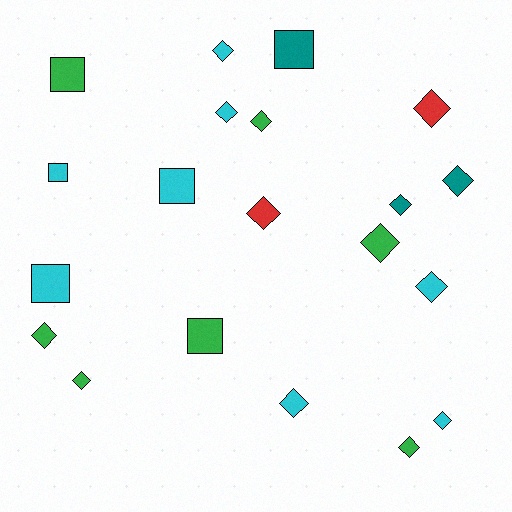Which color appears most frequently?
Cyan, with 8 objects.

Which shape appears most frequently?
Diamond, with 14 objects.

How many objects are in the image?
There are 20 objects.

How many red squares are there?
There are no red squares.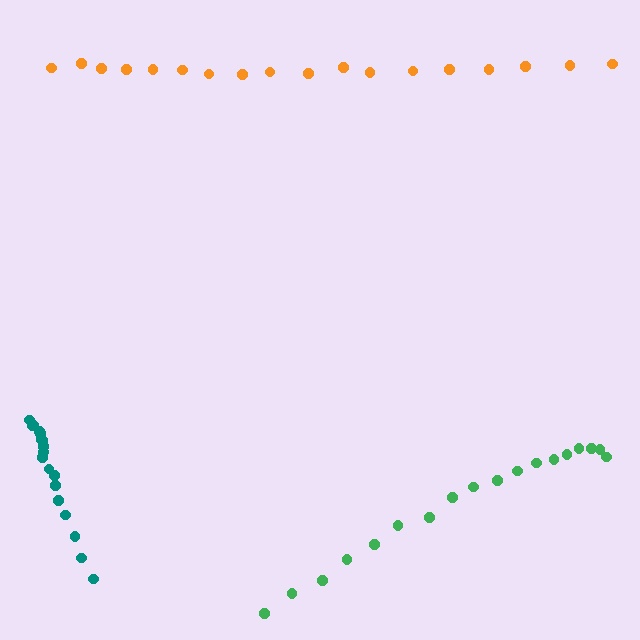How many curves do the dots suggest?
There are 3 distinct paths.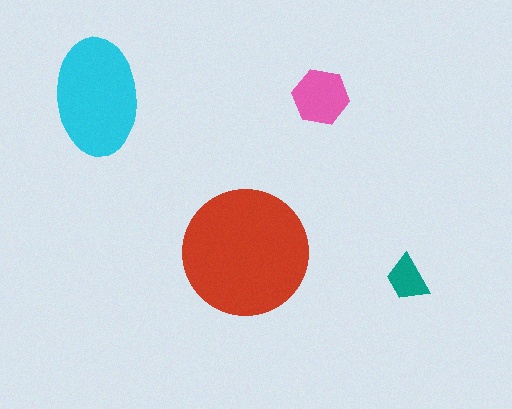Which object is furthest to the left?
The cyan ellipse is leftmost.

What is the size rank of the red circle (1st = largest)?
1st.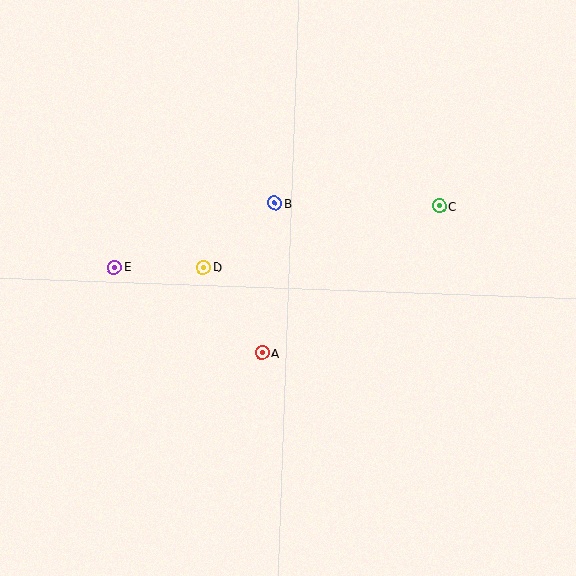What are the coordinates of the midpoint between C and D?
The midpoint between C and D is at (321, 237).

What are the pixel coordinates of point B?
Point B is at (275, 203).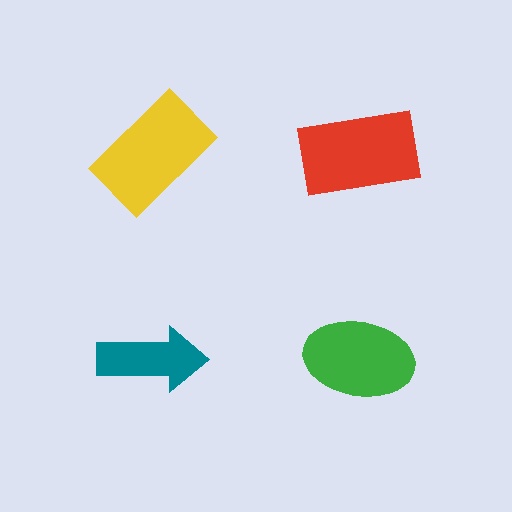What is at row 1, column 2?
A red rectangle.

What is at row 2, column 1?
A teal arrow.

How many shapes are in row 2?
2 shapes.